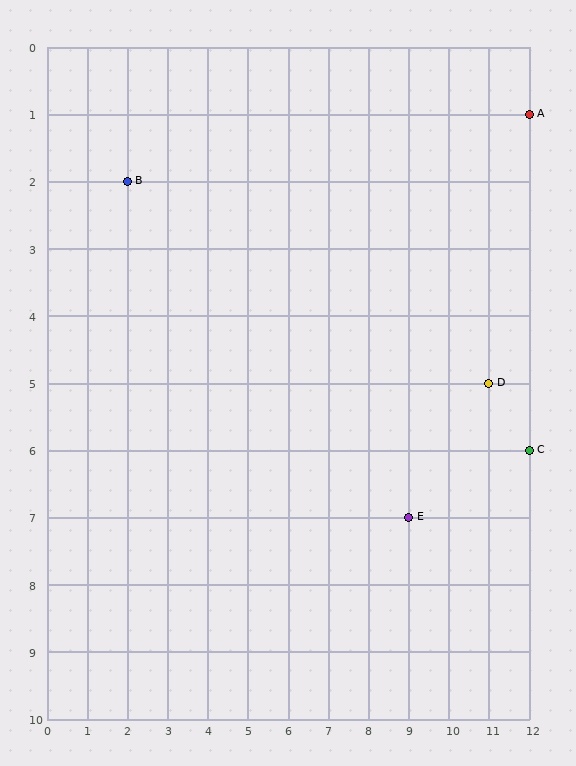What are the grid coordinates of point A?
Point A is at grid coordinates (12, 1).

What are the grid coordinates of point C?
Point C is at grid coordinates (12, 6).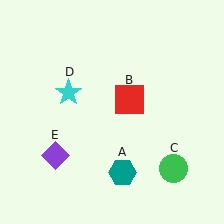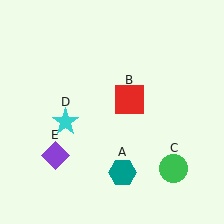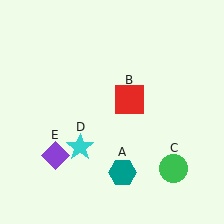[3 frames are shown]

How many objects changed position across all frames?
1 object changed position: cyan star (object D).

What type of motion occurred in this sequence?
The cyan star (object D) rotated counterclockwise around the center of the scene.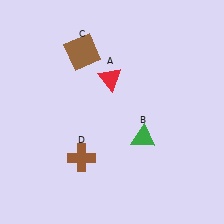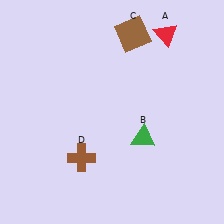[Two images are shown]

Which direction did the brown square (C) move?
The brown square (C) moved right.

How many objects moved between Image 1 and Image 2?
2 objects moved between the two images.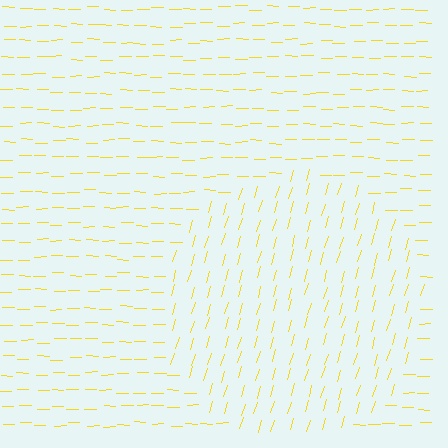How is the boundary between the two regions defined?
The boundary is defined purely by a change in line orientation (approximately 74 degrees difference). All lines are the same color and thickness.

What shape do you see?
I see a circle.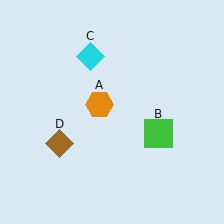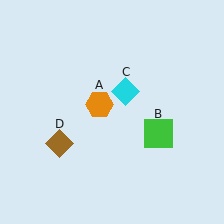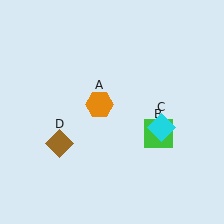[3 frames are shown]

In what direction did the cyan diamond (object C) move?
The cyan diamond (object C) moved down and to the right.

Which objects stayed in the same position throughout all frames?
Orange hexagon (object A) and green square (object B) and brown diamond (object D) remained stationary.